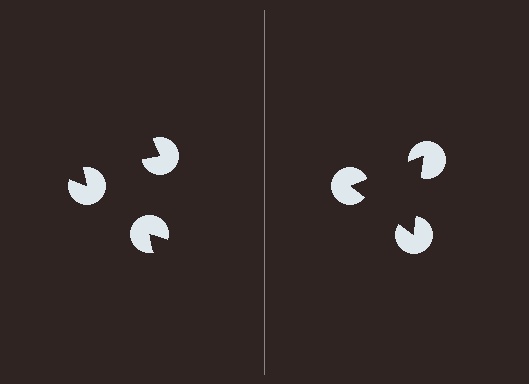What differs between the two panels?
The pac-man discs are positioned identically on both sides; only the wedge orientations differ. On the right they align to a triangle; on the left they are misaligned.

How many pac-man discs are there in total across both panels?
6 — 3 on each side.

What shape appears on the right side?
An illusory triangle.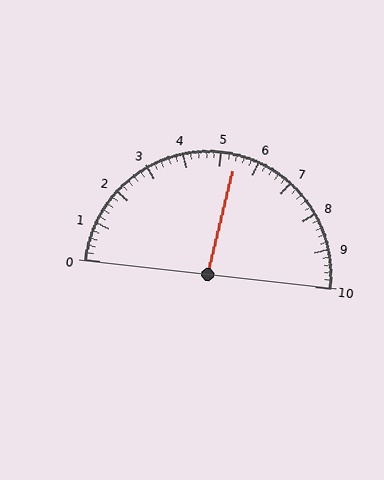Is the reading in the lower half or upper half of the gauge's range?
The reading is in the upper half of the range (0 to 10).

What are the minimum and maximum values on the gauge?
The gauge ranges from 0 to 10.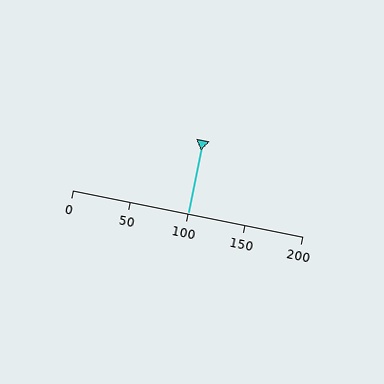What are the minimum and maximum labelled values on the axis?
The axis runs from 0 to 200.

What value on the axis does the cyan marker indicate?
The marker indicates approximately 100.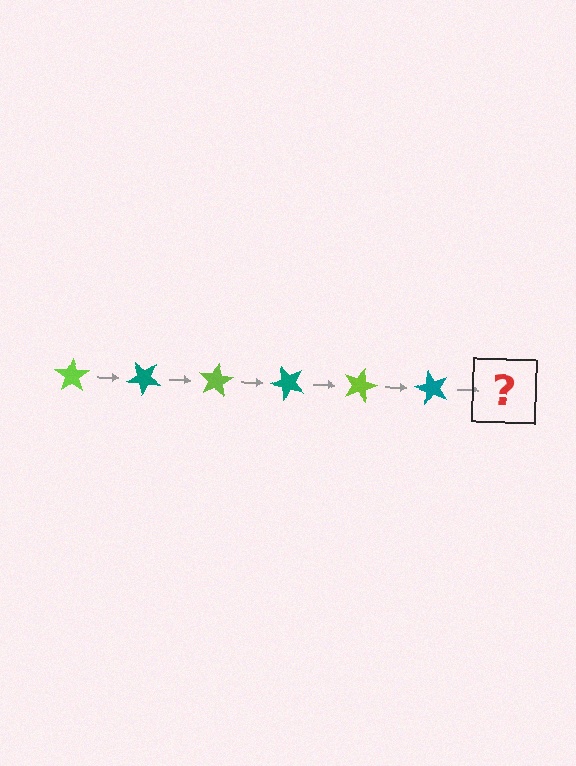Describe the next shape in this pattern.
It should be a lime star, rotated 240 degrees from the start.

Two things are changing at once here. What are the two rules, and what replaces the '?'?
The two rules are that it rotates 40 degrees each step and the color cycles through lime and teal. The '?' should be a lime star, rotated 240 degrees from the start.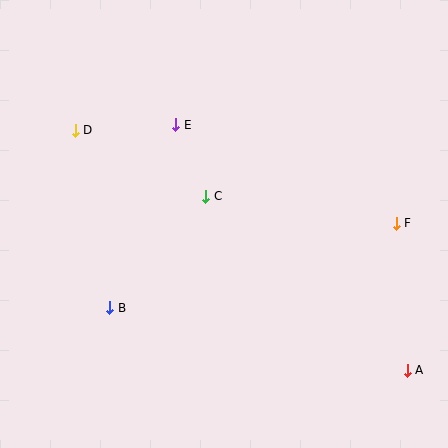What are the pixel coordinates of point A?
Point A is at (407, 370).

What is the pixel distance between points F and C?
The distance between F and C is 192 pixels.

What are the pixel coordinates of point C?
Point C is at (206, 196).